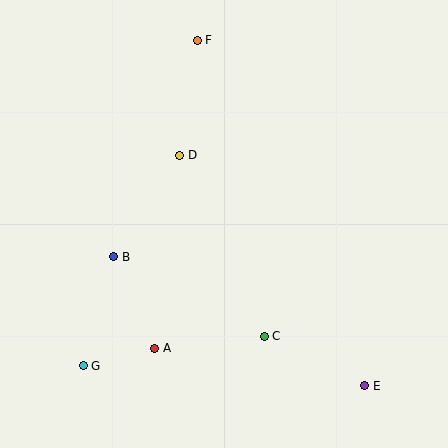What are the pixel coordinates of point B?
Point B is at (114, 257).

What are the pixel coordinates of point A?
Point A is at (155, 348).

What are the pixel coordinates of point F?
Point F is at (197, 40).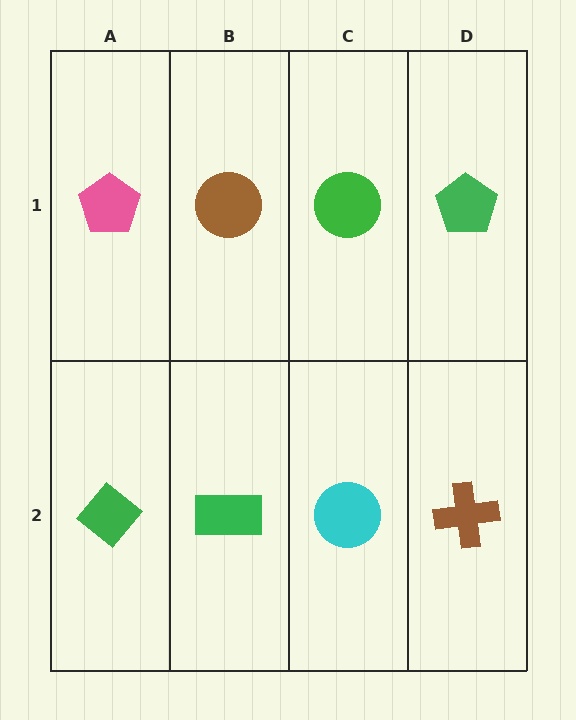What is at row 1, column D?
A green pentagon.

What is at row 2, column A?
A green diamond.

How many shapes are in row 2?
4 shapes.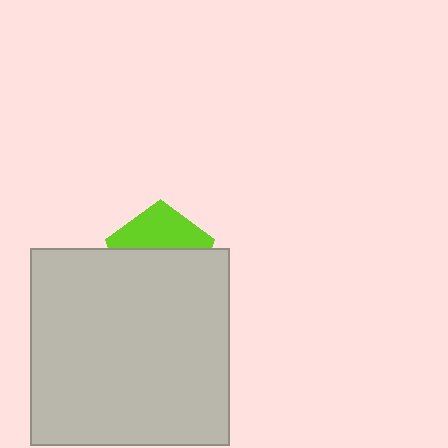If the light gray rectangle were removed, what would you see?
You would see the complete lime pentagon.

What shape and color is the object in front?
The object in front is a light gray rectangle.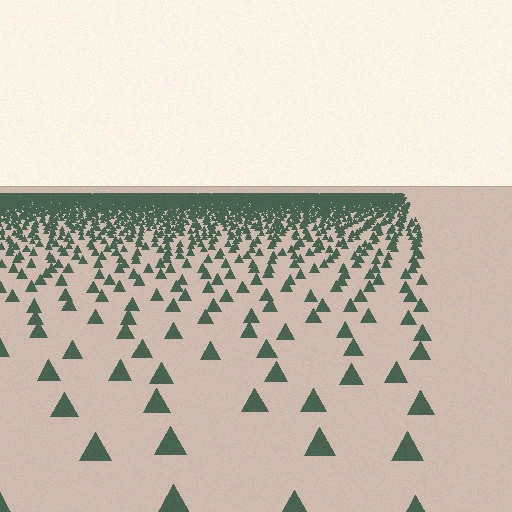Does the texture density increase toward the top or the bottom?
Density increases toward the top.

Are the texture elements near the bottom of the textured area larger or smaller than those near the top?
Larger. Near the bottom, elements are closer to the viewer and appear at a bigger on-screen size.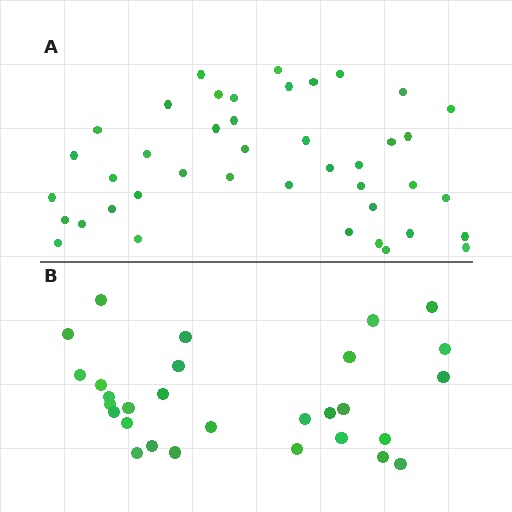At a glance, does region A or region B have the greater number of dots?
Region A (the top region) has more dots.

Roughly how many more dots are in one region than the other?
Region A has approximately 15 more dots than region B.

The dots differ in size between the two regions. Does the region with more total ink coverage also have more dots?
No. Region B has more total ink coverage because its dots are larger, but region A actually contains more individual dots. Total area can be misleading — the number of items is what matters here.